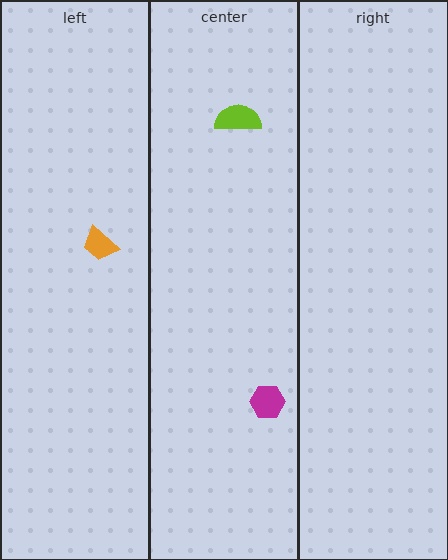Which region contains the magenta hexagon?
The center region.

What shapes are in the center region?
The magenta hexagon, the lime semicircle.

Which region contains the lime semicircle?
The center region.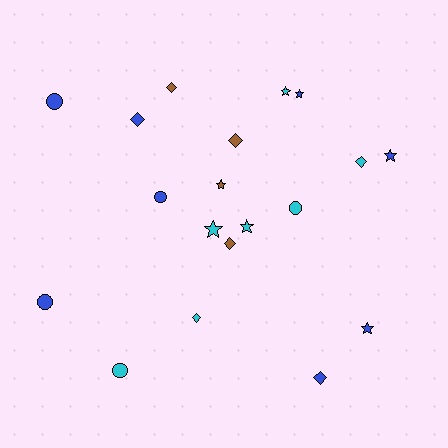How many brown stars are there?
There is 1 brown star.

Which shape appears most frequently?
Star, with 7 objects.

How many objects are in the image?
There are 19 objects.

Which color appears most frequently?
Blue, with 8 objects.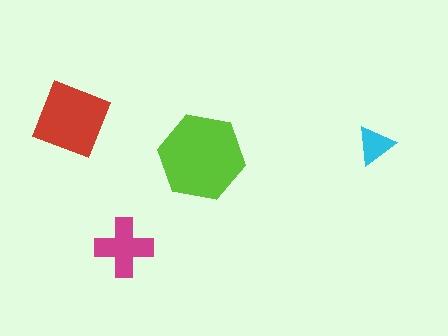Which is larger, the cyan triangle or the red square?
The red square.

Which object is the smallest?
The cyan triangle.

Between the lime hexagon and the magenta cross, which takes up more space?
The lime hexagon.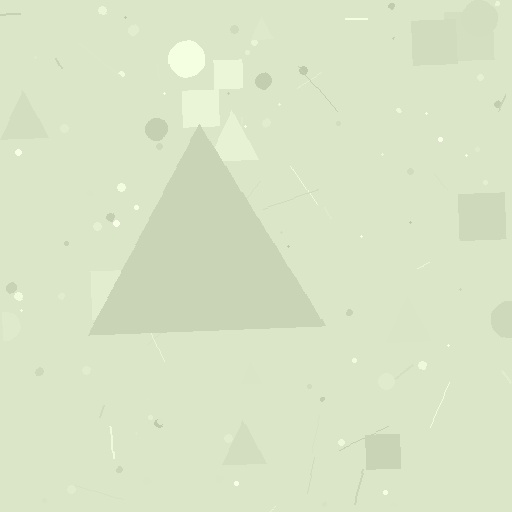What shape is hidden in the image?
A triangle is hidden in the image.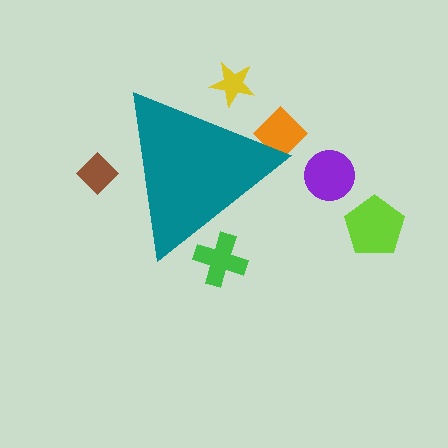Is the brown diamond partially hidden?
Yes, the brown diamond is partially hidden behind the teal triangle.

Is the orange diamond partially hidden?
Yes, the orange diamond is partially hidden behind the teal triangle.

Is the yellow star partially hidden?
Yes, the yellow star is partially hidden behind the teal triangle.